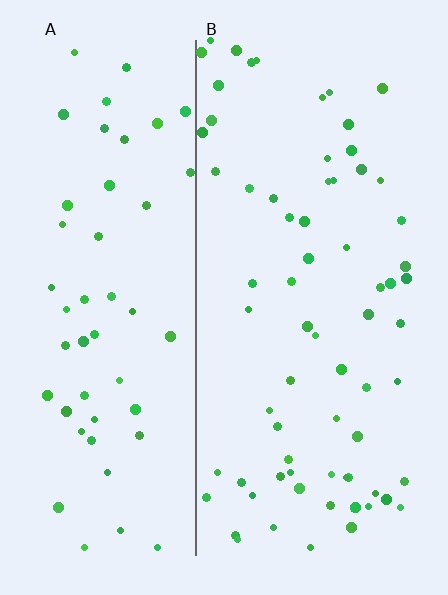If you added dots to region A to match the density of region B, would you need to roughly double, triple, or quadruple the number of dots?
Approximately double.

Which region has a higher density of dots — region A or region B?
B (the right).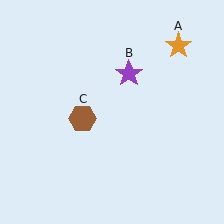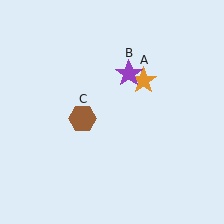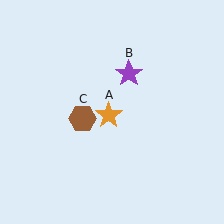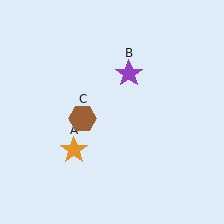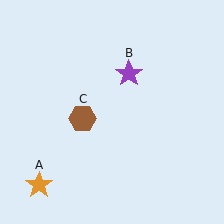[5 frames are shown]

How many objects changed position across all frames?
1 object changed position: orange star (object A).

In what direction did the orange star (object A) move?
The orange star (object A) moved down and to the left.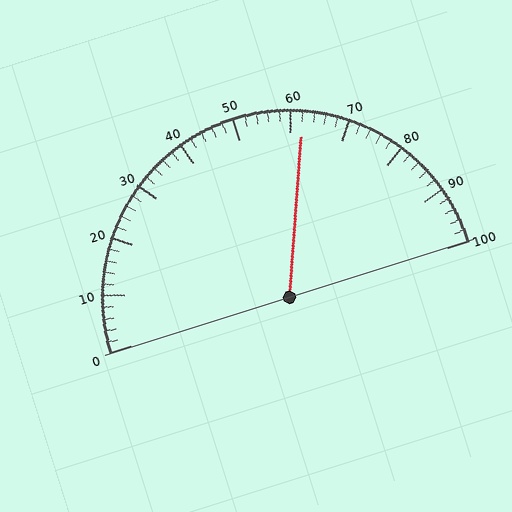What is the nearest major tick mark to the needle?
The nearest major tick mark is 60.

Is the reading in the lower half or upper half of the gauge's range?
The reading is in the upper half of the range (0 to 100).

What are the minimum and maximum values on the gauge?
The gauge ranges from 0 to 100.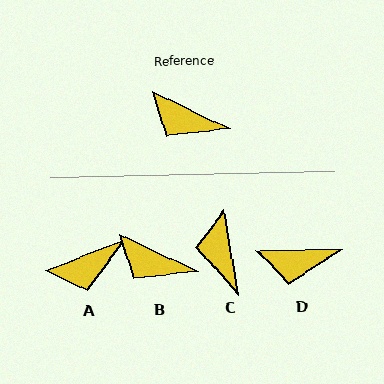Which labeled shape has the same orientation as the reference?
B.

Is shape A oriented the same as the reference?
No, it is off by about 47 degrees.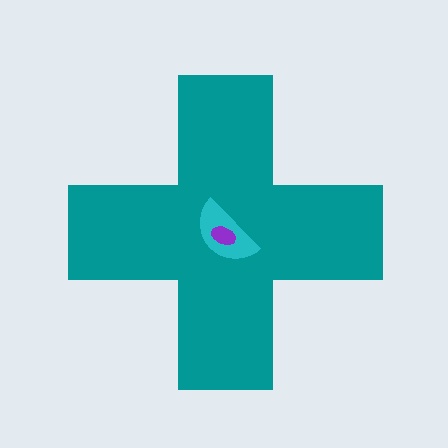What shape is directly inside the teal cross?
The cyan semicircle.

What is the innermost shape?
The purple ellipse.